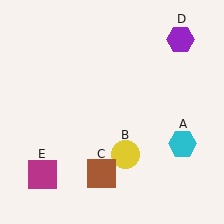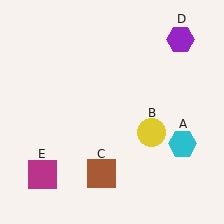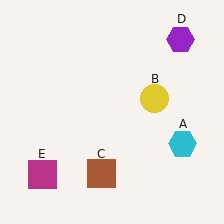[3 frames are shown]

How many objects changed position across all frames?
1 object changed position: yellow circle (object B).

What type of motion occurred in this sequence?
The yellow circle (object B) rotated counterclockwise around the center of the scene.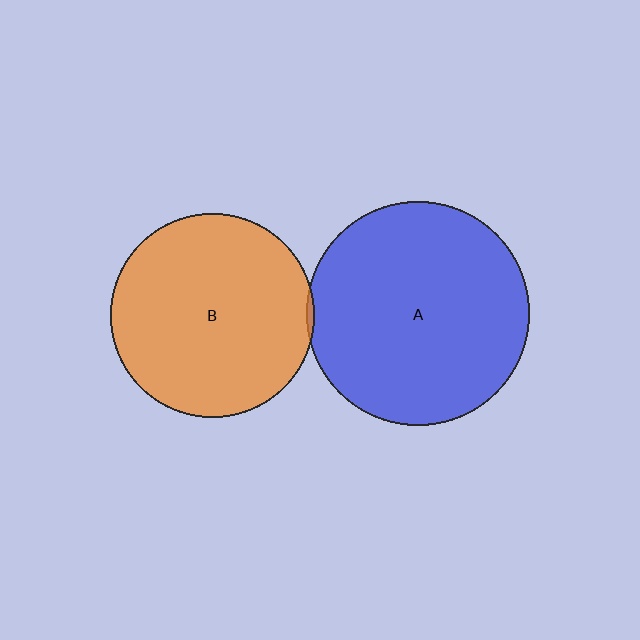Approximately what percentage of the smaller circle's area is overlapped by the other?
Approximately 5%.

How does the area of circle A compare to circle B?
Approximately 1.2 times.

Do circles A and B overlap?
Yes.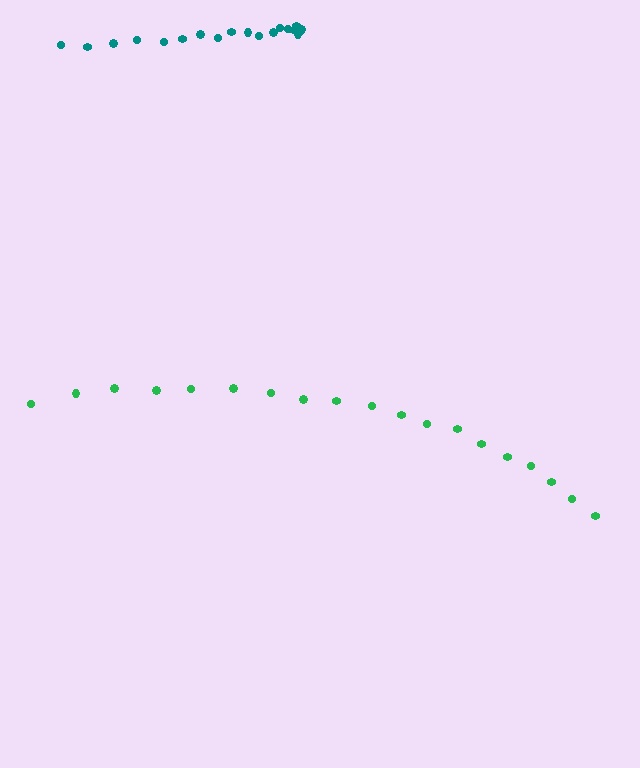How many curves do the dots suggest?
There are 2 distinct paths.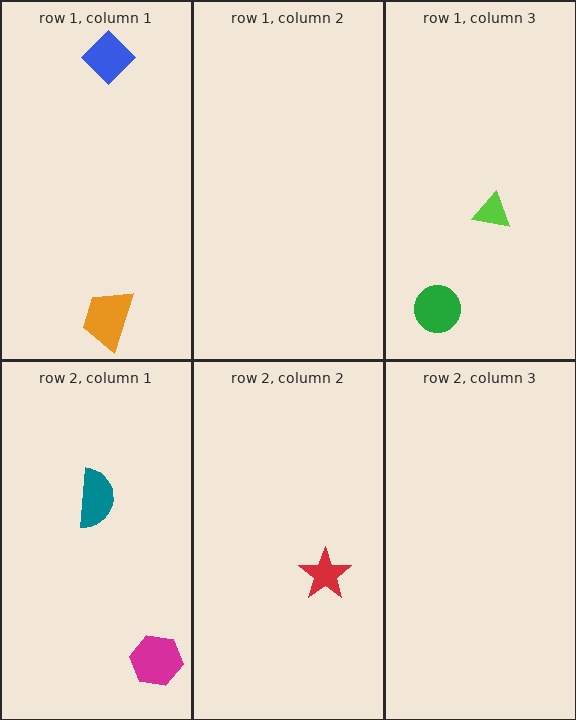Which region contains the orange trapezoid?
The row 1, column 1 region.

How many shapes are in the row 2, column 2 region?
1.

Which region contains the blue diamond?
The row 1, column 1 region.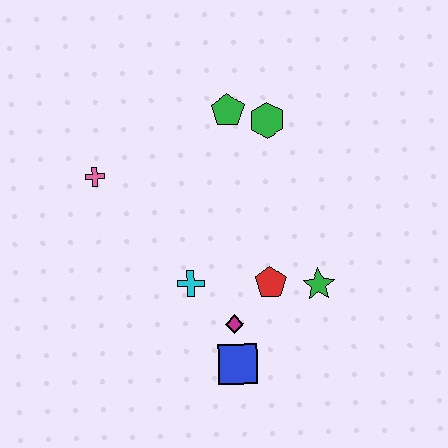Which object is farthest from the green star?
The pink cross is farthest from the green star.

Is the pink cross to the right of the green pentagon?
No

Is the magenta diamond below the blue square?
No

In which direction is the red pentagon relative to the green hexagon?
The red pentagon is below the green hexagon.